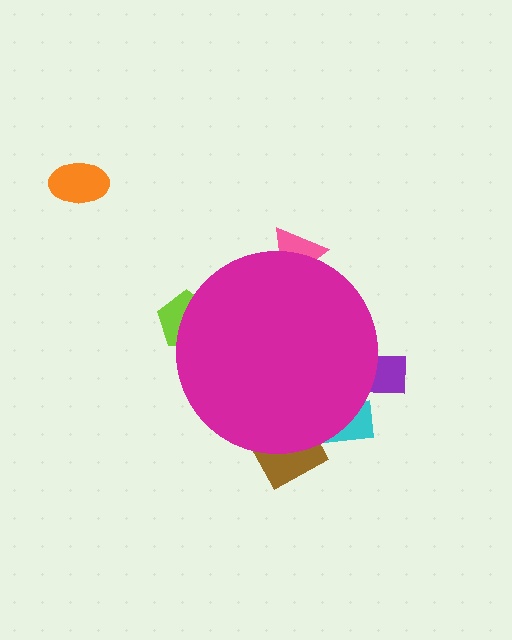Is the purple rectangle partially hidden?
Yes, the purple rectangle is partially hidden behind the magenta circle.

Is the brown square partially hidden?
Yes, the brown square is partially hidden behind the magenta circle.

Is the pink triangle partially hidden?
Yes, the pink triangle is partially hidden behind the magenta circle.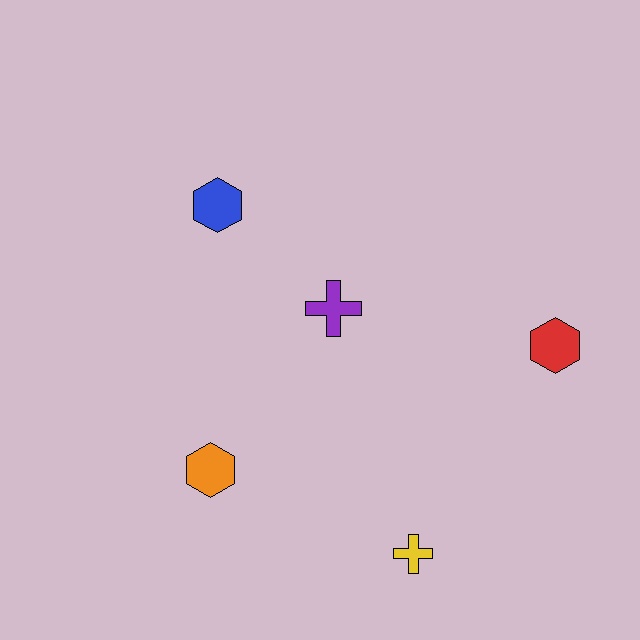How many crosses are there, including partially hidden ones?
There are 2 crosses.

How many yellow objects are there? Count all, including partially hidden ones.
There is 1 yellow object.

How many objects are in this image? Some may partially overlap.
There are 5 objects.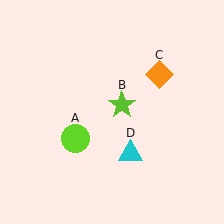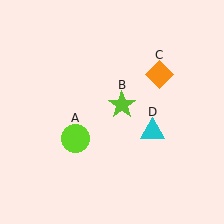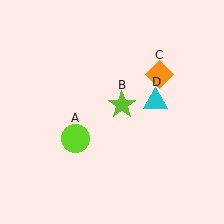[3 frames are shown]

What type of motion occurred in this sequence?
The cyan triangle (object D) rotated counterclockwise around the center of the scene.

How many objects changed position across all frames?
1 object changed position: cyan triangle (object D).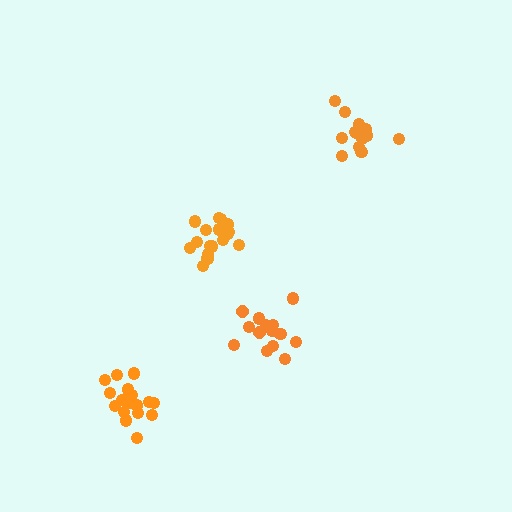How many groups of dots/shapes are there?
There are 4 groups.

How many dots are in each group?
Group 1: 18 dots, Group 2: 15 dots, Group 3: 19 dots, Group 4: 14 dots (66 total).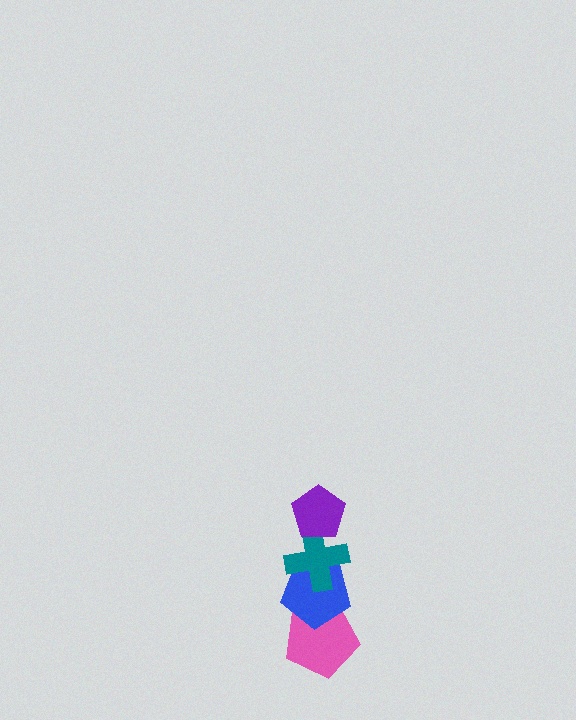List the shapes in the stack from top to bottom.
From top to bottom: the purple pentagon, the teal cross, the blue pentagon, the pink pentagon.